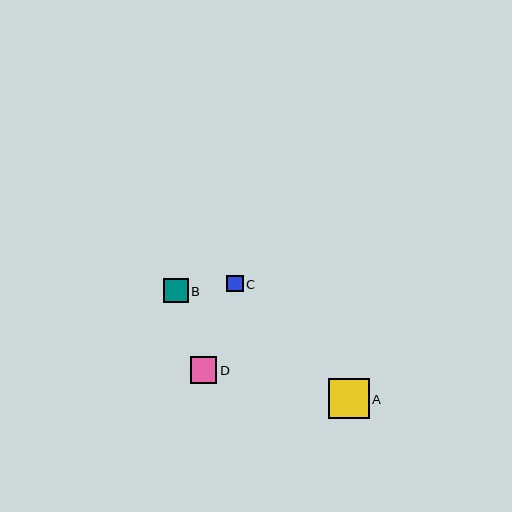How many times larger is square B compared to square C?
Square B is approximately 1.5 times the size of square C.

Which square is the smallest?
Square C is the smallest with a size of approximately 16 pixels.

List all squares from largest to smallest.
From largest to smallest: A, D, B, C.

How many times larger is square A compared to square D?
Square A is approximately 1.5 times the size of square D.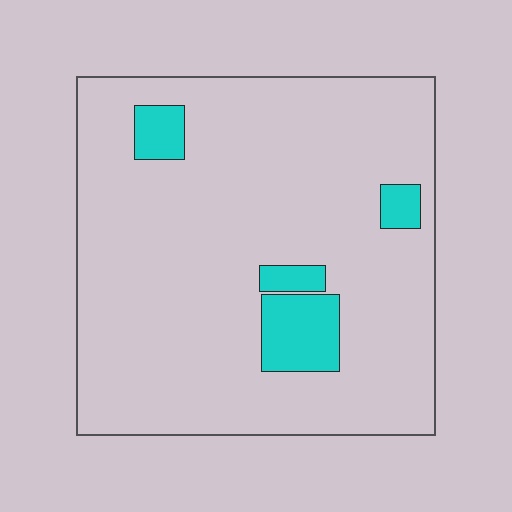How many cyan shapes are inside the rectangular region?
4.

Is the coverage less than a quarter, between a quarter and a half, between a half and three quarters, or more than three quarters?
Less than a quarter.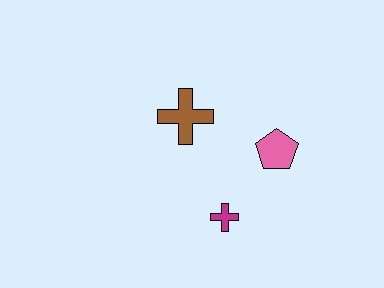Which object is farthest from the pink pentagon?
The brown cross is farthest from the pink pentagon.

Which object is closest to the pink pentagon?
The magenta cross is closest to the pink pentagon.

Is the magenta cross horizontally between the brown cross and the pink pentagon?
Yes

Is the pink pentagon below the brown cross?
Yes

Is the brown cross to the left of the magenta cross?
Yes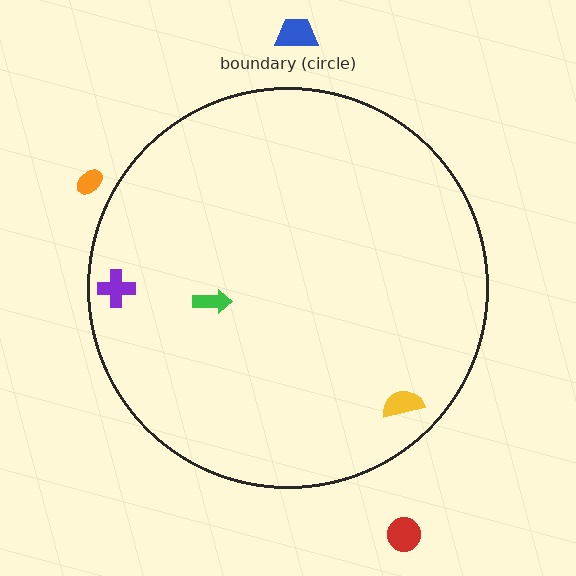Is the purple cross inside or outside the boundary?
Inside.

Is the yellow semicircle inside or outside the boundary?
Inside.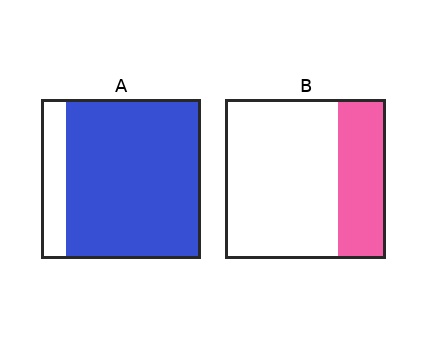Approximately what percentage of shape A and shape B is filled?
A is approximately 85% and B is approximately 30%.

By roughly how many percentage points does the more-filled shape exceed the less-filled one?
By roughly 55 percentage points (A over B).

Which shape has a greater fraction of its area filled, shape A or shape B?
Shape A.